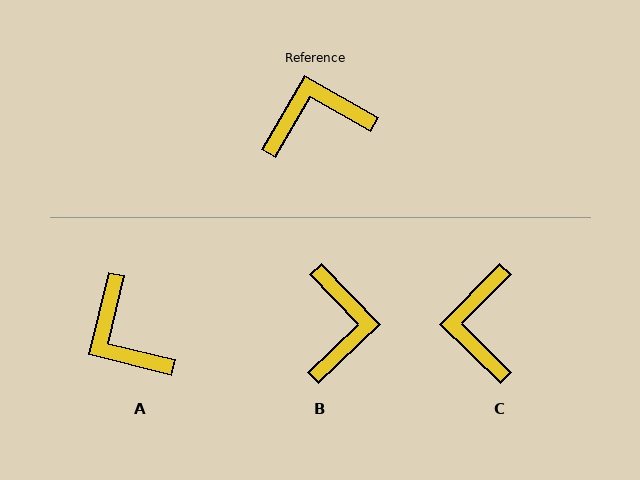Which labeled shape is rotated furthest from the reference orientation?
B, about 106 degrees away.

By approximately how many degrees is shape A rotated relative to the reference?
Approximately 106 degrees counter-clockwise.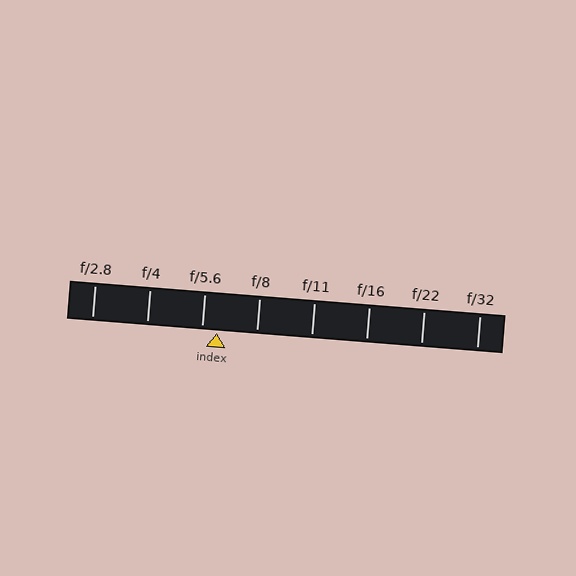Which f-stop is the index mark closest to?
The index mark is closest to f/5.6.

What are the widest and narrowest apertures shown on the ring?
The widest aperture shown is f/2.8 and the narrowest is f/32.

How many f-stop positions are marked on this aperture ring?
There are 8 f-stop positions marked.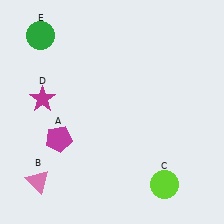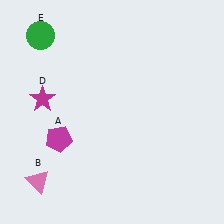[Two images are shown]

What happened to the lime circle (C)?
The lime circle (C) was removed in Image 2. It was in the bottom-right area of Image 1.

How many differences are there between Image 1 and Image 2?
There is 1 difference between the two images.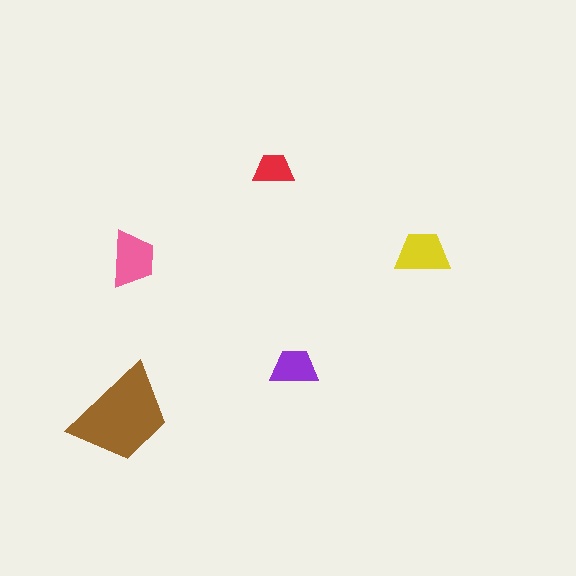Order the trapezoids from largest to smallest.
the brown one, the pink one, the yellow one, the purple one, the red one.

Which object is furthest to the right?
The yellow trapezoid is rightmost.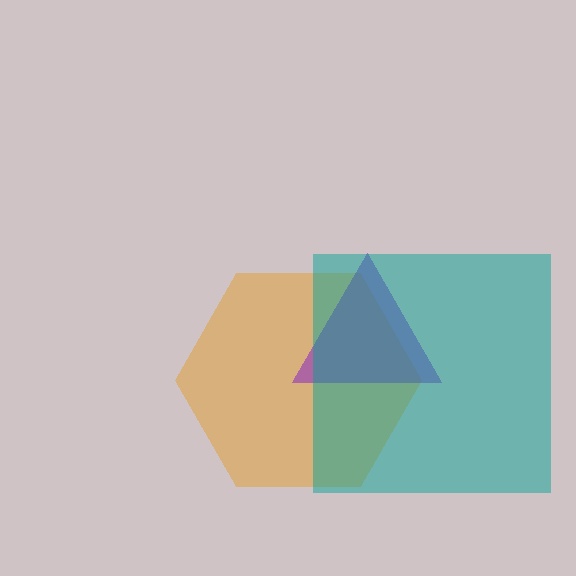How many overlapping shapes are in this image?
There are 3 overlapping shapes in the image.